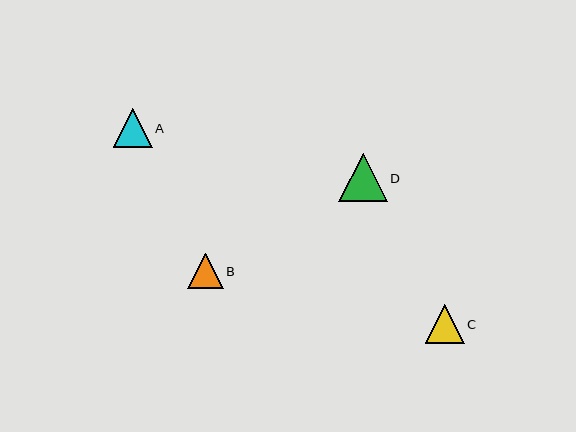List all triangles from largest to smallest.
From largest to smallest: D, A, C, B.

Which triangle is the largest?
Triangle D is the largest with a size of approximately 48 pixels.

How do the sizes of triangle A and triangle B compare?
Triangle A and triangle B are approximately the same size.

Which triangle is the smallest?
Triangle B is the smallest with a size of approximately 36 pixels.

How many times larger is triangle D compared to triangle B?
Triangle D is approximately 1.4 times the size of triangle B.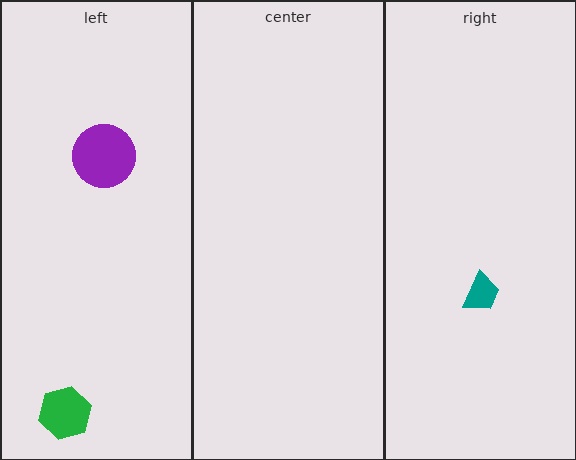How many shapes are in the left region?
2.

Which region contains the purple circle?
The left region.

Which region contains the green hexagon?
The left region.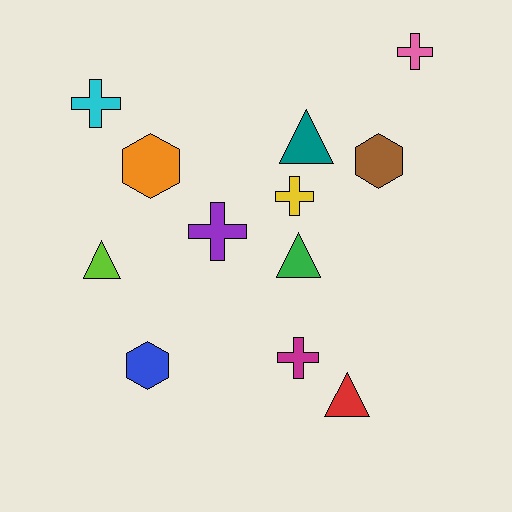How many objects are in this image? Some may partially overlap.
There are 12 objects.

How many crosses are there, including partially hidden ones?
There are 5 crosses.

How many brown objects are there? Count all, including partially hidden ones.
There is 1 brown object.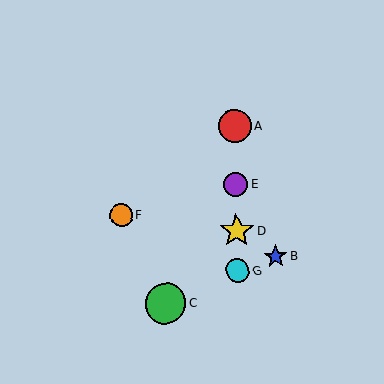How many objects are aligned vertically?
4 objects (A, D, E, G) are aligned vertically.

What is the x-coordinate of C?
Object C is at x≈166.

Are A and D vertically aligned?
Yes, both are at x≈235.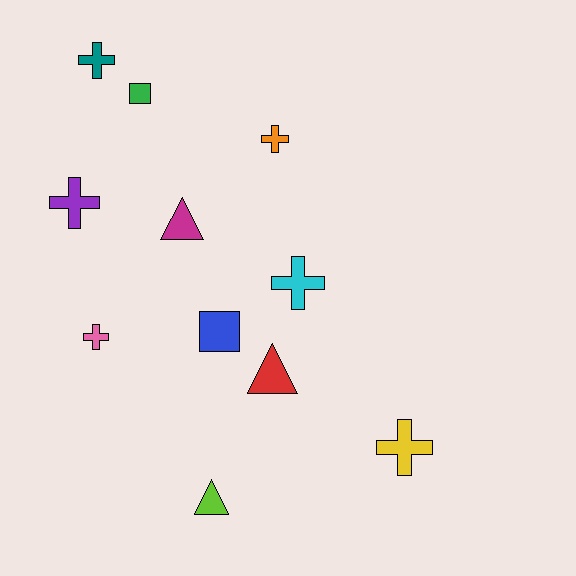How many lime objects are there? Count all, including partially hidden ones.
There is 1 lime object.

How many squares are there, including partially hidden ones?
There are 2 squares.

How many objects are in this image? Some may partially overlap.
There are 11 objects.